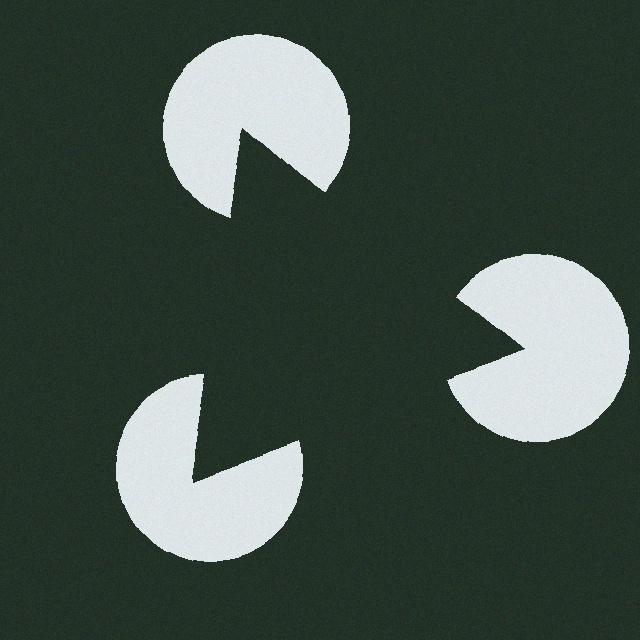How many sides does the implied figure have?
3 sides.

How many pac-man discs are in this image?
There are 3 — one at each vertex of the illusory triangle.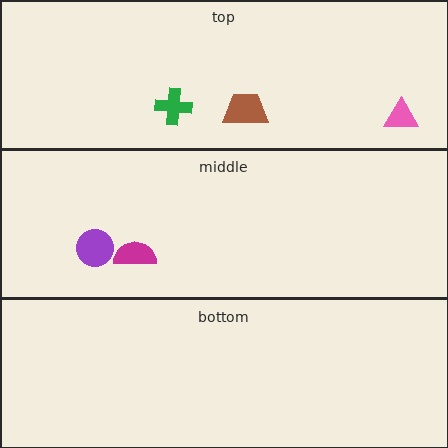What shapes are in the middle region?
The magenta semicircle, the purple circle.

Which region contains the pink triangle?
The top region.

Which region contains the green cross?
The top region.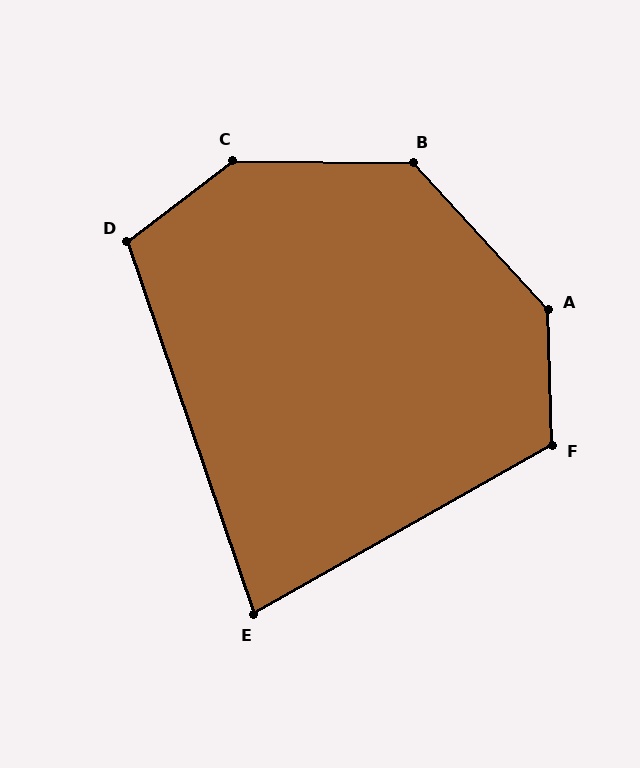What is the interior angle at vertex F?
Approximately 118 degrees (obtuse).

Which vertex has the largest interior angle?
C, at approximately 142 degrees.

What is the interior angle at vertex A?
Approximately 139 degrees (obtuse).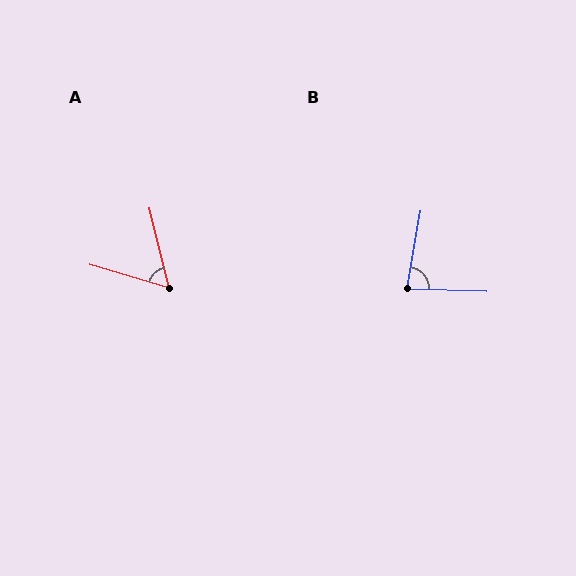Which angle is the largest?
B, at approximately 81 degrees.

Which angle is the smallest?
A, at approximately 60 degrees.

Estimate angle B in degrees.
Approximately 81 degrees.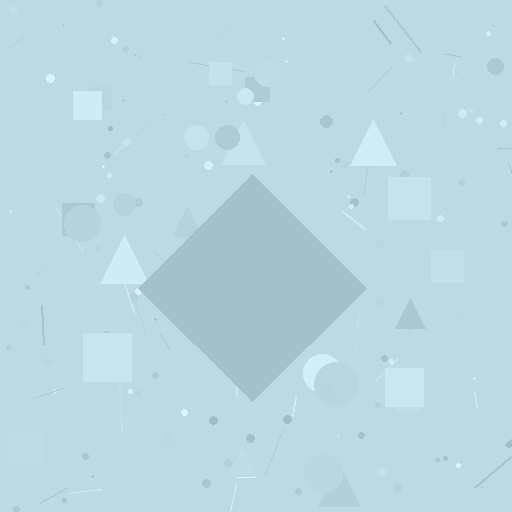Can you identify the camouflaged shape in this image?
The camouflaged shape is a diamond.